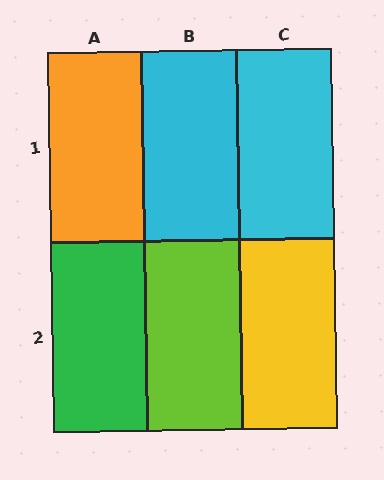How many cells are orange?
1 cell is orange.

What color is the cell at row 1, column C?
Cyan.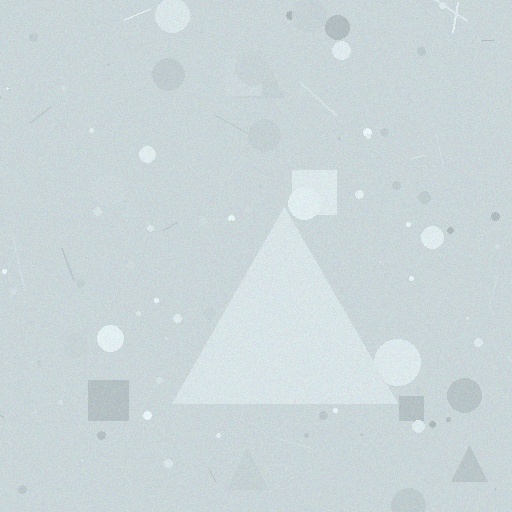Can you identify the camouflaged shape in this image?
The camouflaged shape is a triangle.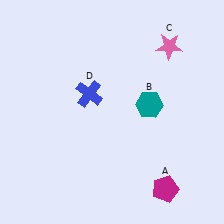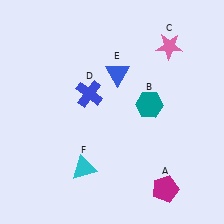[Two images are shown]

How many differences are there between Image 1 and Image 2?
There are 2 differences between the two images.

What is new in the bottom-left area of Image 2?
A cyan triangle (F) was added in the bottom-left area of Image 2.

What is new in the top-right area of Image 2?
A blue triangle (E) was added in the top-right area of Image 2.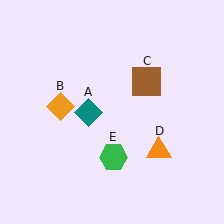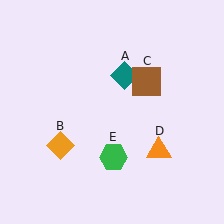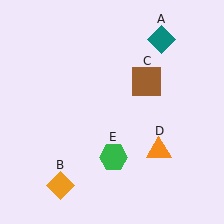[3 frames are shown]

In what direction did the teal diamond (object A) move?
The teal diamond (object A) moved up and to the right.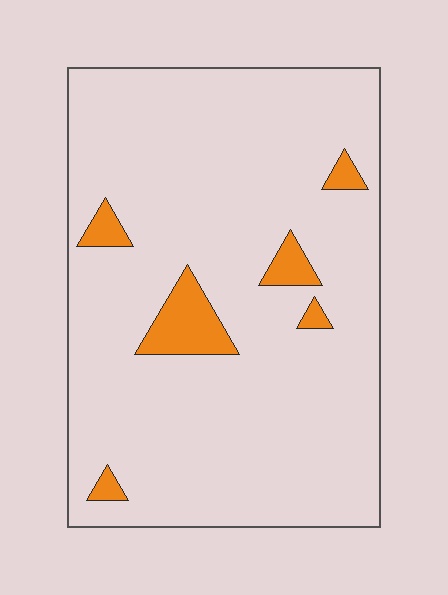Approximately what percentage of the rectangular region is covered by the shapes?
Approximately 5%.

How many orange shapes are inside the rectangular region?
6.